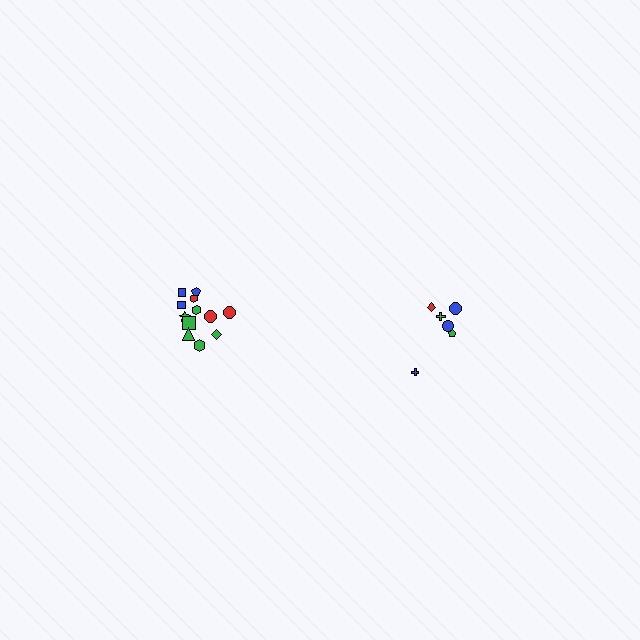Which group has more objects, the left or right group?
The left group.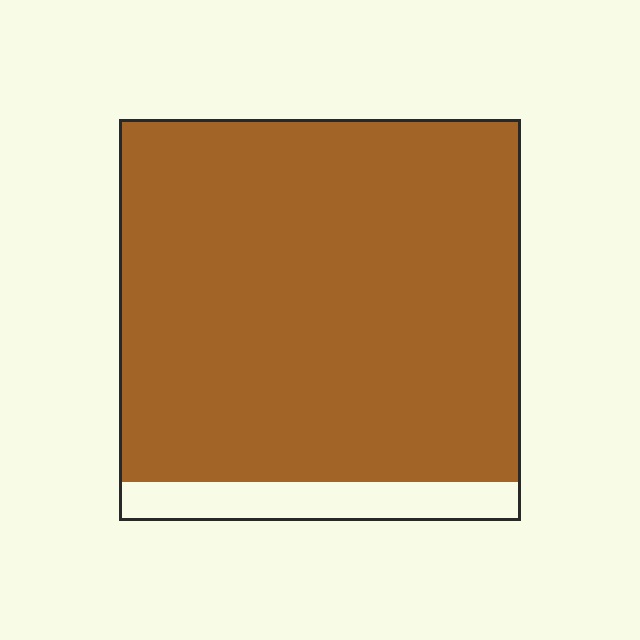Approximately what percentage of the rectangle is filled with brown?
Approximately 90%.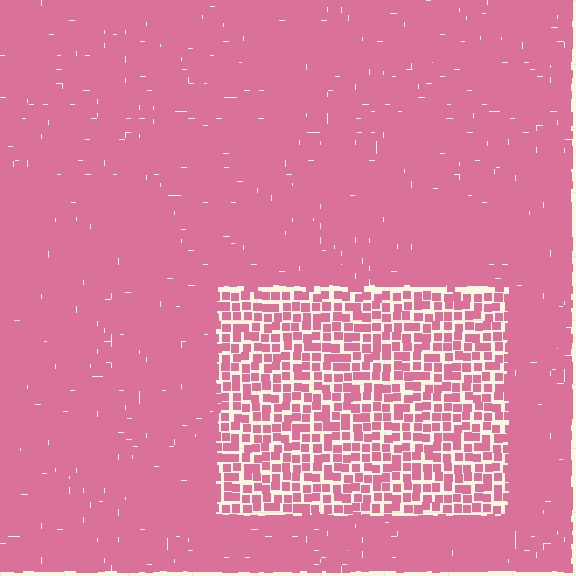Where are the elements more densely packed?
The elements are more densely packed outside the rectangle boundary.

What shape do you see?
I see a rectangle.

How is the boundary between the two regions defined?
The boundary is defined by a change in element density (approximately 2.1x ratio). All elements are the same color, size, and shape.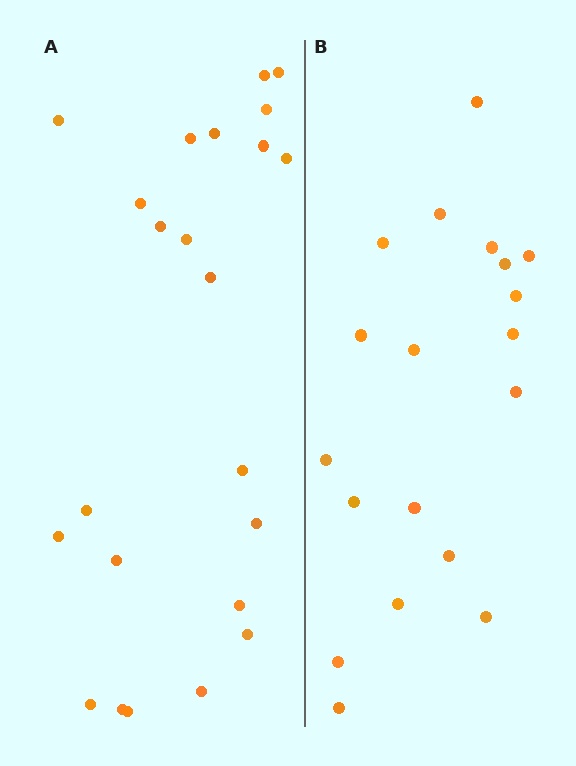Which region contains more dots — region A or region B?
Region A (the left region) has more dots.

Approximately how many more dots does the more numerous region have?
Region A has about 4 more dots than region B.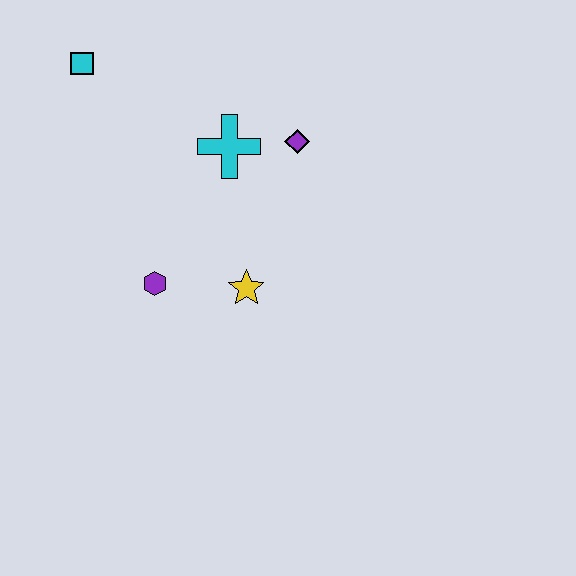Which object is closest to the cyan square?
The cyan cross is closest to the cyan square.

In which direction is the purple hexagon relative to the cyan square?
The purple hexagon is below the cyan square.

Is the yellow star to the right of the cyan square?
Yes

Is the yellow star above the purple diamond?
No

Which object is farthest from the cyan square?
The yellow star is farthest from the cyan square.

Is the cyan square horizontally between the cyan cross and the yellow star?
No